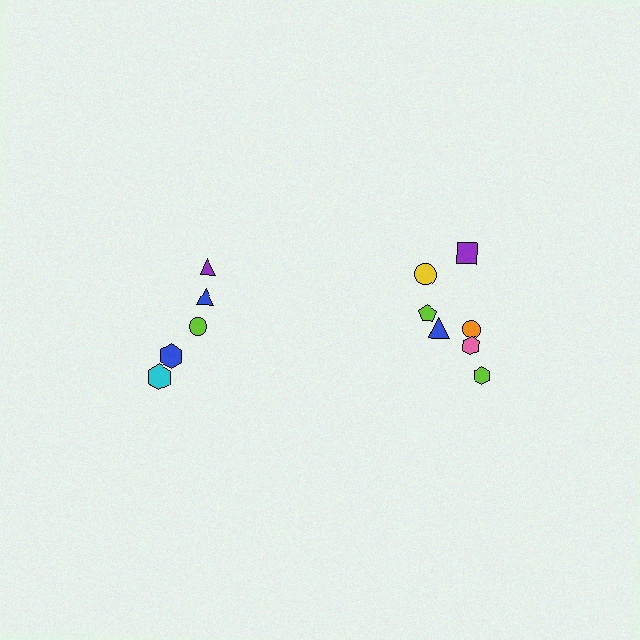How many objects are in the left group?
There are 5 objects.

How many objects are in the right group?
There are 7 objects.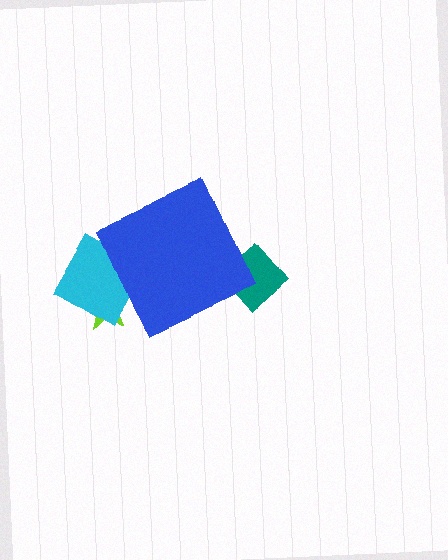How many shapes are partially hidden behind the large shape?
3 shapes are partially hidden.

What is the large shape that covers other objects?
A blue diamond.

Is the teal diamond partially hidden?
Yes, the teal diamond is partially hidden behind the blue diamond.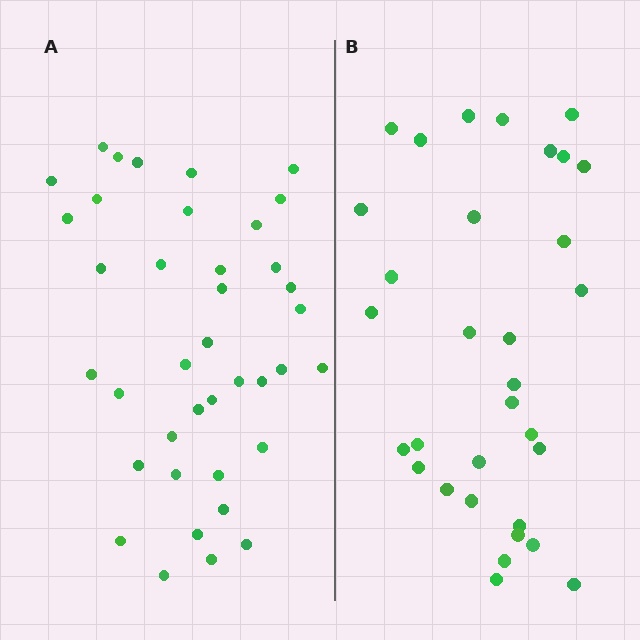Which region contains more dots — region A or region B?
Region A (the left region) has more dots.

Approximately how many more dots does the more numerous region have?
Region A has roughly 8 or so more dots than region B.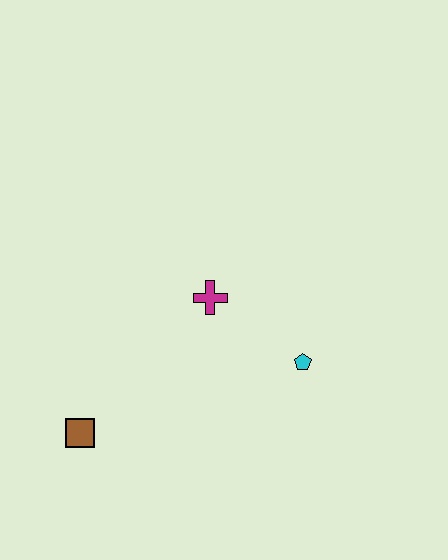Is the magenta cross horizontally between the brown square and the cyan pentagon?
Yes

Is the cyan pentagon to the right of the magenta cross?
Yes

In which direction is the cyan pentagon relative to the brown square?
The cyan pentagon is to the right of the brown square.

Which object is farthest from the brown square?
The cyan pentagon is farthest from the brown square.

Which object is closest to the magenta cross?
The cyan pentagon is closest to the magenta cross.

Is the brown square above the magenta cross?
No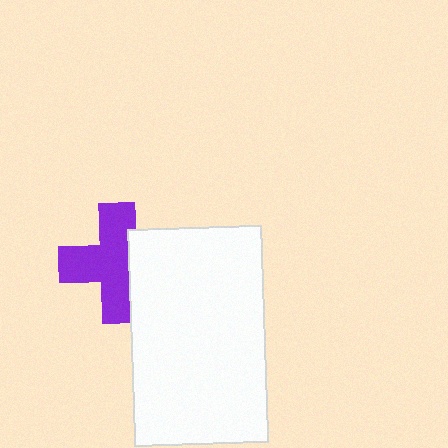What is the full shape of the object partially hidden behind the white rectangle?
The partially hidden object is a purple cross.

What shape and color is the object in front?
The object in front is a white rectangle.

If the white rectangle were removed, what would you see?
You would see the complete purple cross.